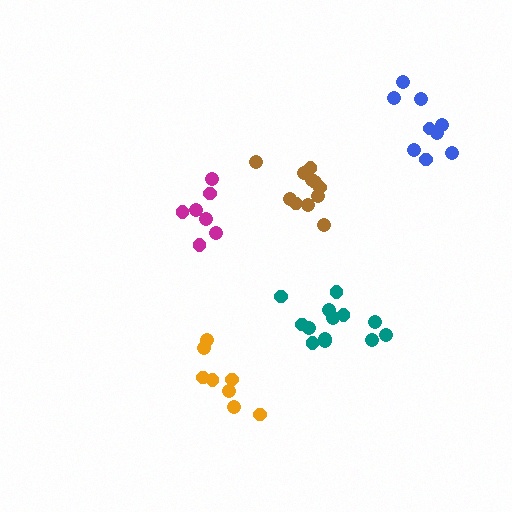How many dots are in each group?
Group 1: 11 dots, Group 2: 13 dots, Group 3: 8 dots, Group 4: 7 dots, Group 5: 9 dots (48 total).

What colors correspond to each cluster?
The clusters are colored: brown, teal, orange, magenta, blue.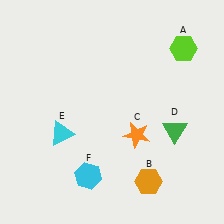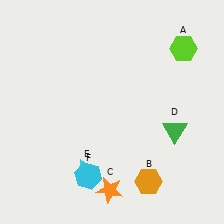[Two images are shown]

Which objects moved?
The objects that moved are: the orange star (C), the cyan triangle (E).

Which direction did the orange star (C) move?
The orange star (C) moved down.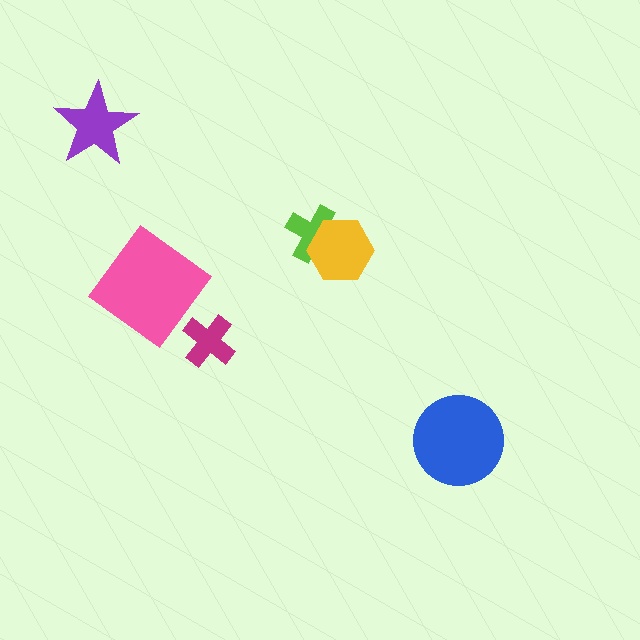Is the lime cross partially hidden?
Yes, it is partially covered by another shape.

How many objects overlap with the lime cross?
1 object overlaps with the lime cross.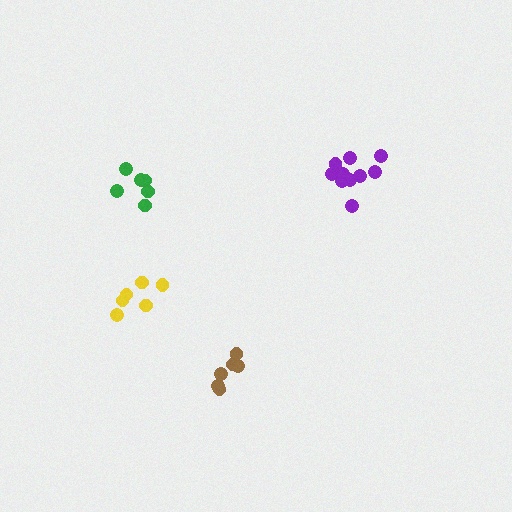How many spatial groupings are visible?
There are 4 spatial groupings.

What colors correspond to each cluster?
The clusters are colored: green, yellow, brown, purple.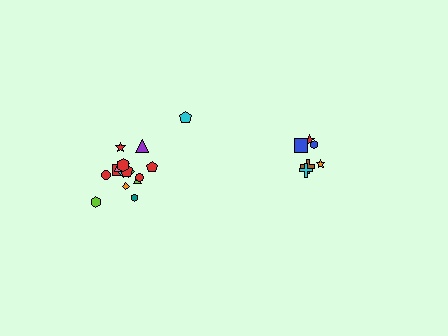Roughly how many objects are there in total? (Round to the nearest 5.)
Roughly 25 objects in total.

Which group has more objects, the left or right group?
The left group.